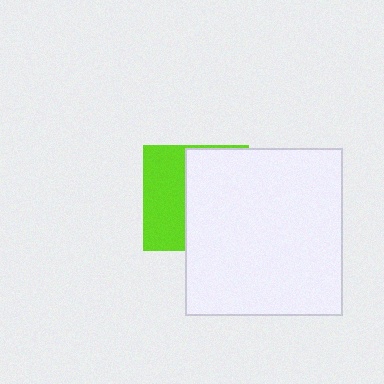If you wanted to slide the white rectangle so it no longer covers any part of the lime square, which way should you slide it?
Slide it right — that is the most direct way to separate the two shapes.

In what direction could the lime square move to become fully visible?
The lime square could move left. That would shift it out from behind the white rectangle entirely.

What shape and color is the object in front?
The object in front is a white rectangle.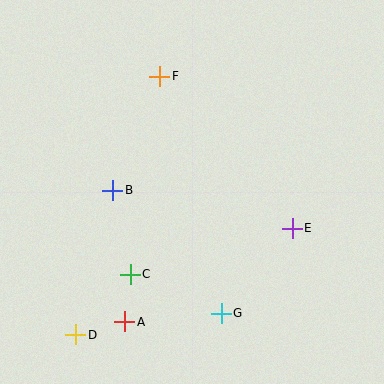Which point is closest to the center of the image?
Point B at (113, 190) is closest to the center.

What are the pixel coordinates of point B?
Point B is at (113, 190).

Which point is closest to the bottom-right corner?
Point G is closest to the bottom-right corner.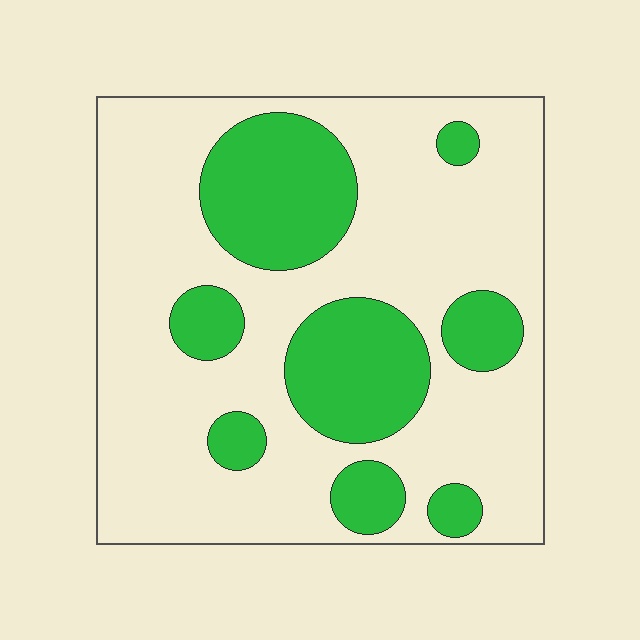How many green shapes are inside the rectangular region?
8.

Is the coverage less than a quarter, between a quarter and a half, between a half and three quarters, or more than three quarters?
Between a quarter and a half.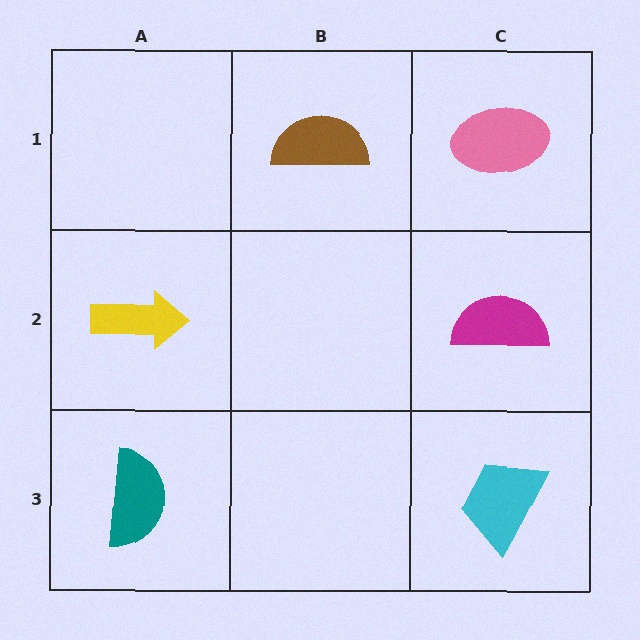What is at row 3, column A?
A teal semicircle.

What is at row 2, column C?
A magenta semicircle.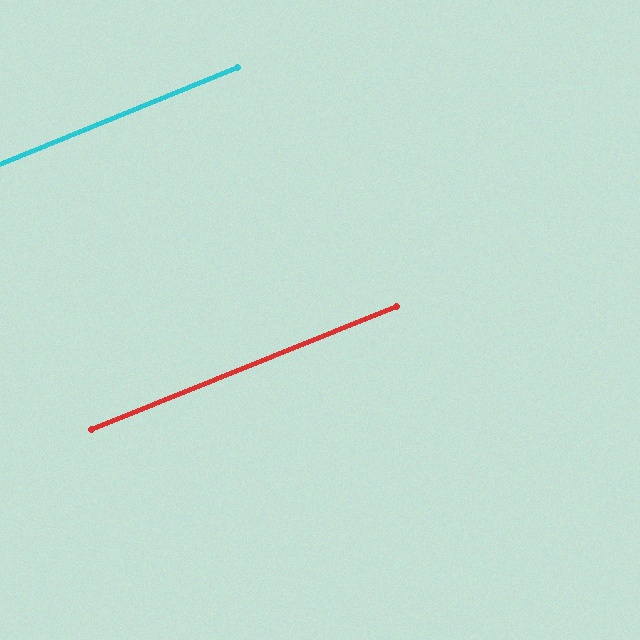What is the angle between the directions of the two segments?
Approximately 0 degrees.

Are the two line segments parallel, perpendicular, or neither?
Parallel — their directions differ by only 0.1°.